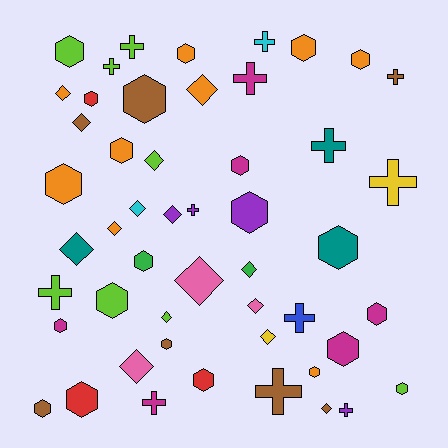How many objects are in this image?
There are 50 objects.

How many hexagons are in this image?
There are 22 hexagons.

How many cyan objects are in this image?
There are 2 cyan objects.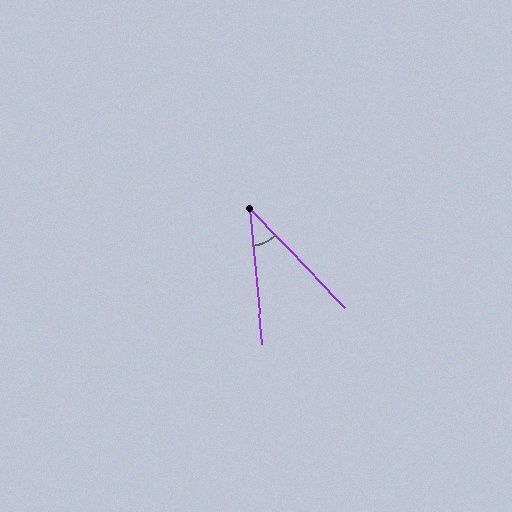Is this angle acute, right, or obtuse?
It is acute.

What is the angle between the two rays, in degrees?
Approximately 39 degrees.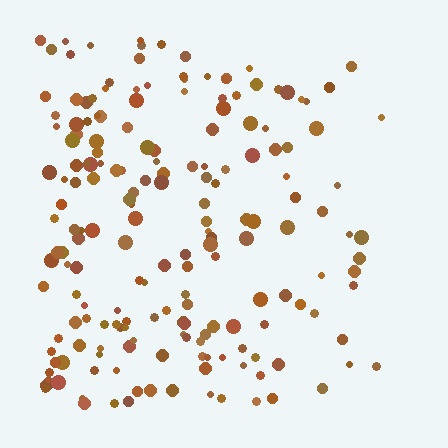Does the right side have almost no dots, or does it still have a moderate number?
Still a moderate number, just noticeably fewer than the left.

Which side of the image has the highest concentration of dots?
The left.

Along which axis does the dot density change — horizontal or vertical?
Horizontal.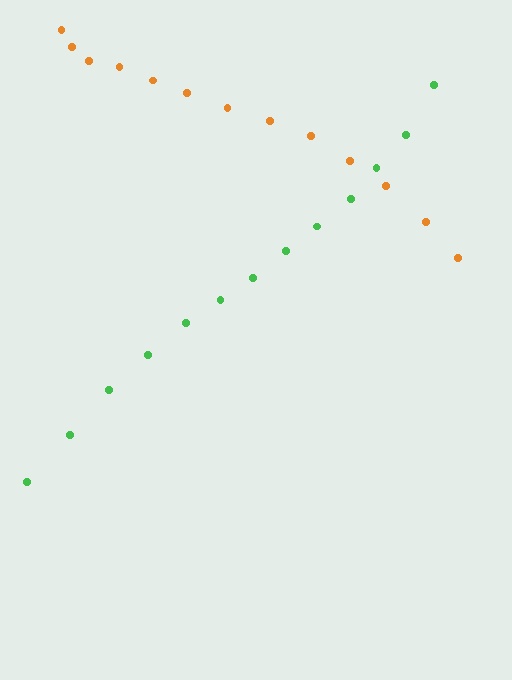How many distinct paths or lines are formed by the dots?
There are 2 distinct paths.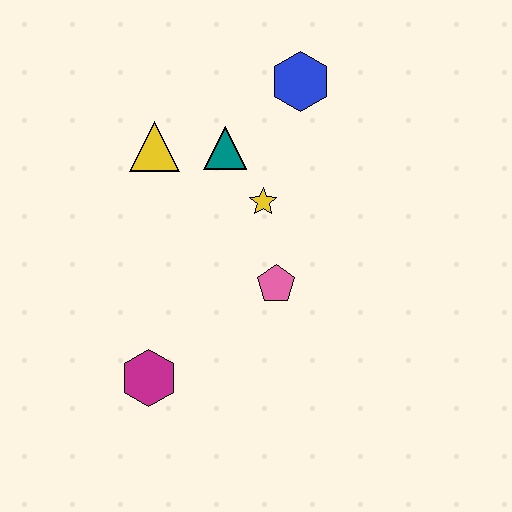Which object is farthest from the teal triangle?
The magenta hexagon is farthest from the teal triangle.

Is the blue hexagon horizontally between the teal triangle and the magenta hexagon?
No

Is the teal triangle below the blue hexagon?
Yes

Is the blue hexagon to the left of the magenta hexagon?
No